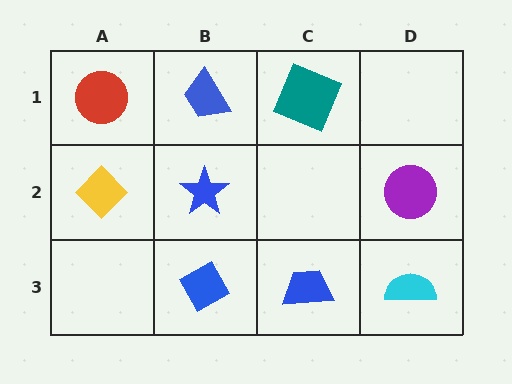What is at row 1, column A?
A red circle.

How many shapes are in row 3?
3 shapes.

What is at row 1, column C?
A teal square.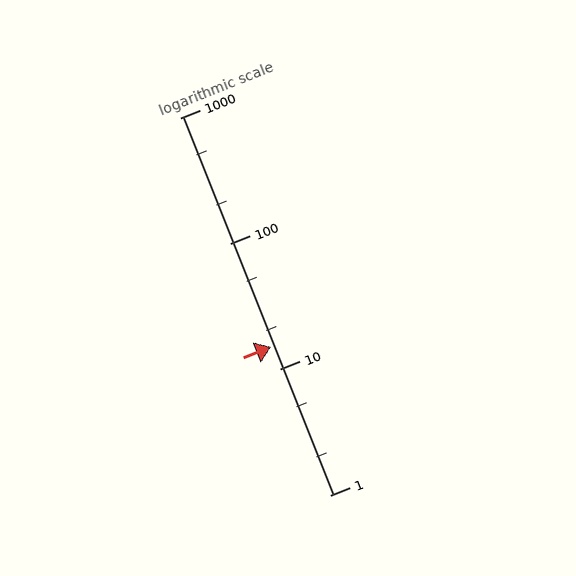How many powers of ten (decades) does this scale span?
The scale spans 3 decades, from 1 to 1000.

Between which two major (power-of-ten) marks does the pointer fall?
The pointer is between 10 and 100.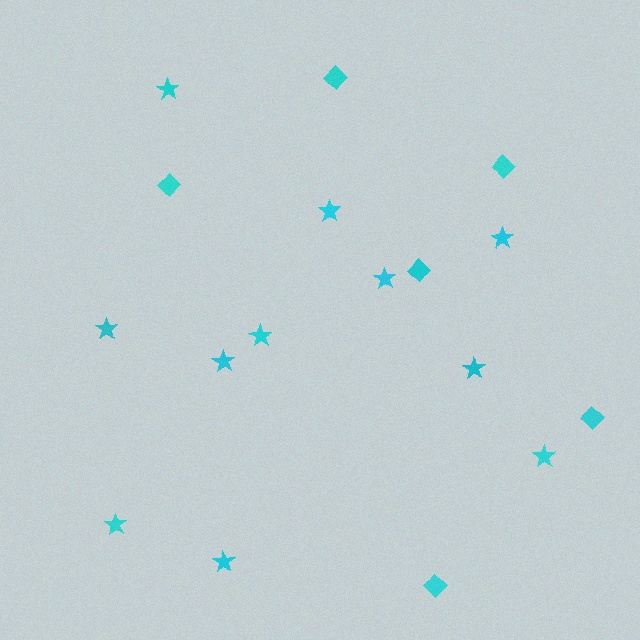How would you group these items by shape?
There are 2 groups: one group of stars (11) and one group of diamonds (6).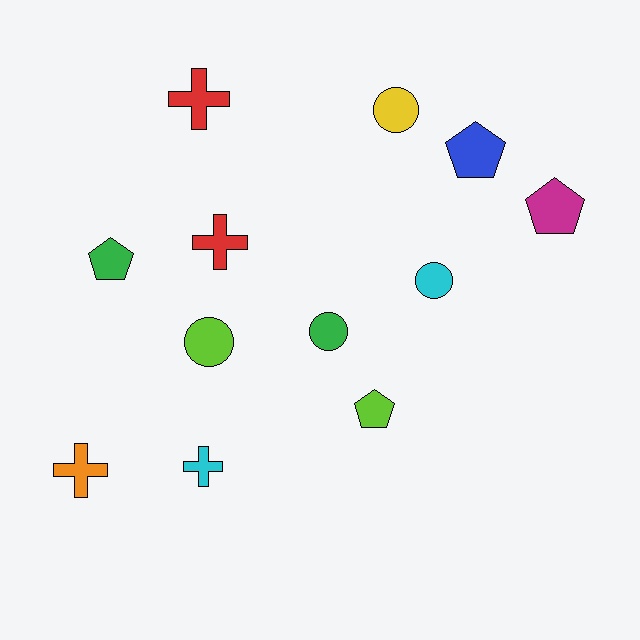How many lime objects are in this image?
There are 2 lime objects.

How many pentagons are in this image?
There are 4 pentagons.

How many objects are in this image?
There are 12 objects.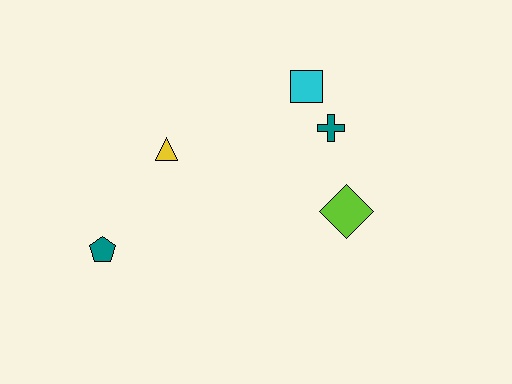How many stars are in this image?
There are no stars.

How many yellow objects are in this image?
There is 1 yellow object.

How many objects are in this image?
There are 5 objects.